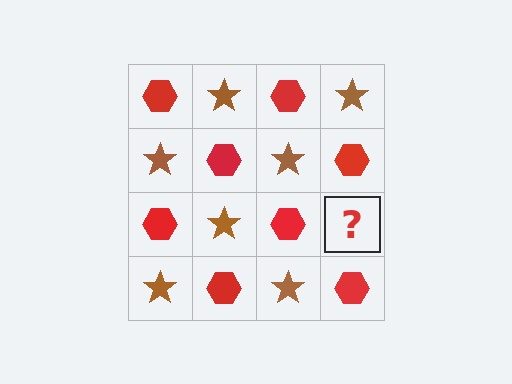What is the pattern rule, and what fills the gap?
The rule is that it alternates red hexagon and brown star in a checkerboard pattern. The gap should be filled with a brown star.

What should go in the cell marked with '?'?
The missing cell should contain a brown star.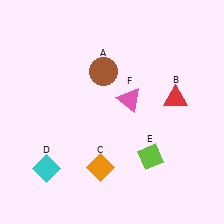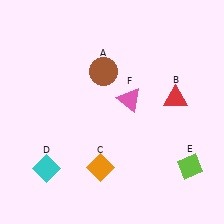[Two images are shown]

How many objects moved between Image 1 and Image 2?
1 object moved between the two images.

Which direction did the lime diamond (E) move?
The lime diamond (E) moved right.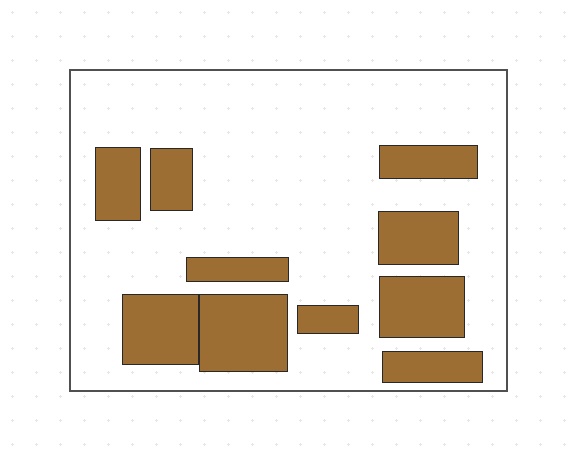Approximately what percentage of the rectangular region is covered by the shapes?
Approximately 30%.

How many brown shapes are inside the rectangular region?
10.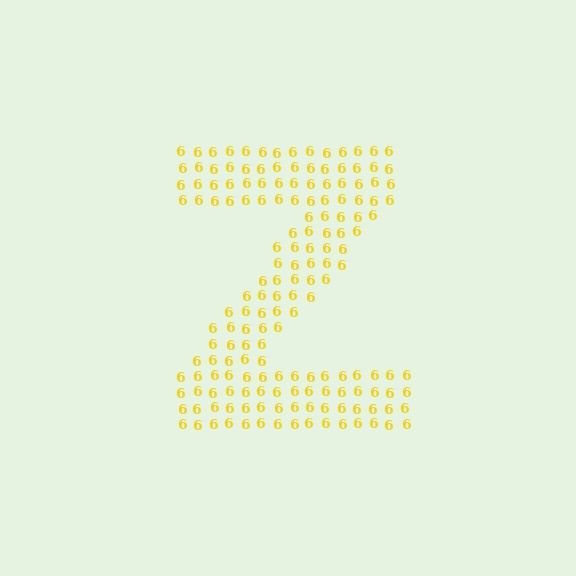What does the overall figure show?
The overall figure shows the letter Z.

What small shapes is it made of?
It is made of small digit 6's.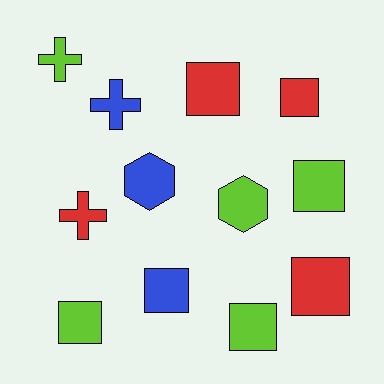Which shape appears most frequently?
Square, with 7 objects.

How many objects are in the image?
There are 12 objects.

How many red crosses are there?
There is 1 red cross.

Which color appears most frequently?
Lime, with 5 objects.